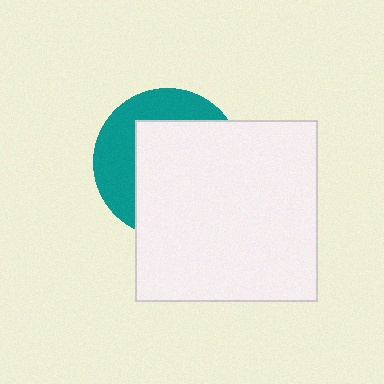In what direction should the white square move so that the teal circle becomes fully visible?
The white square should move toward the lower-right. That is the shortest direction to clear the overlap and leave the teal circle fully visible.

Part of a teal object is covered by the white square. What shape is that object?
It is a circle.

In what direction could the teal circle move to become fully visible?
The teal circle could move toward the upper-left. That would shift it out from behind the white square entirely.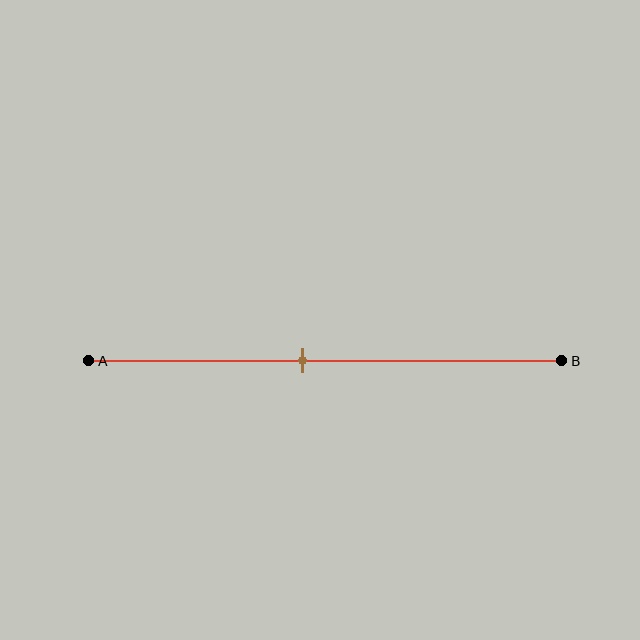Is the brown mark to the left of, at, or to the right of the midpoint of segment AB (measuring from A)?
The brown mark is to the left of the midpoint of segment AB.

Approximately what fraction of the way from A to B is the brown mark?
The brown mark is approximately 45% of the way from A to B.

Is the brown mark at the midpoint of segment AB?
No, the mark is at about 45% from A, not at the 50% midpoint.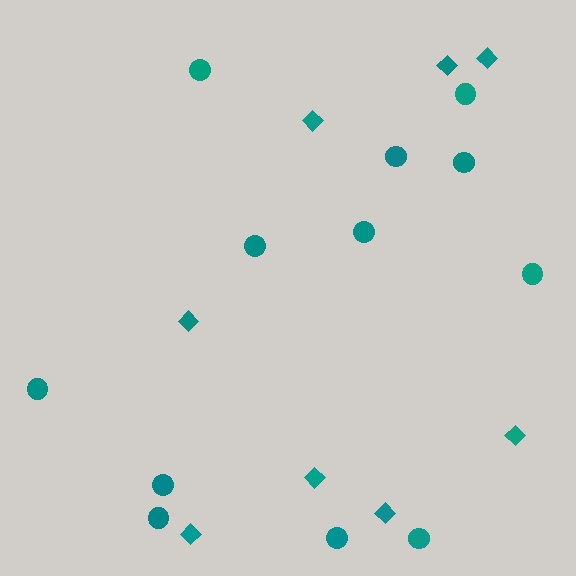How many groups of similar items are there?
There are 2 groups: one group of circles (12) and one group of diamonds (8).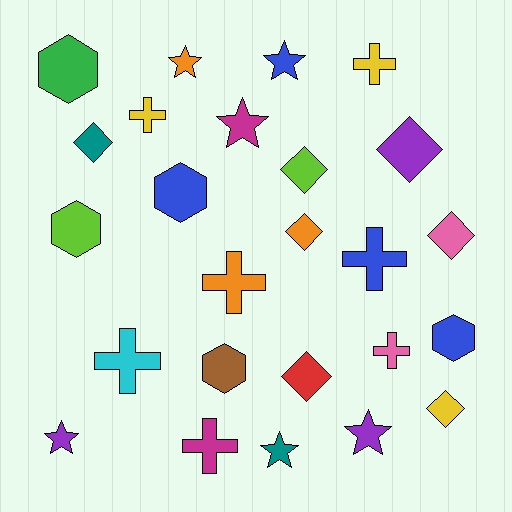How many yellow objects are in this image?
There are 3 yellow objects.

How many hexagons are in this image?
There are 5 hexagons.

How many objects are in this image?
There are 25 objects.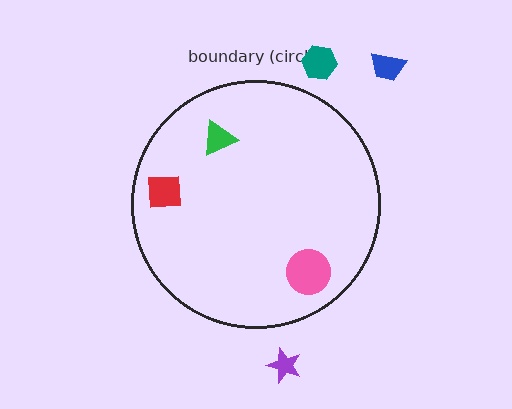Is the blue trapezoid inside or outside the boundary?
Outside.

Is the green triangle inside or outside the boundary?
Inside.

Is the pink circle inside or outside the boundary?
Inside.